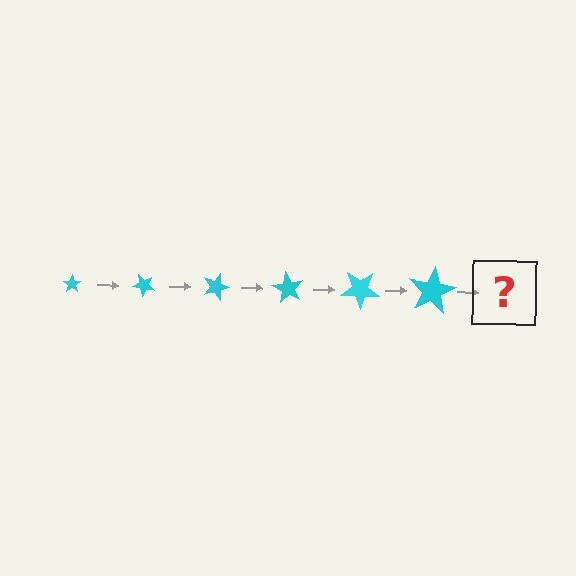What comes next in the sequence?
The next element should be a star, larger than the previous one and rotated 270 degrees from the start.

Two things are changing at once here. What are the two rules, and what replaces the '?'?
The two rules are that the star grows larger each step and it rotates 45 degrees each step. The '?' should be a star, larger than the previous one and rotated 270 degrees from the start.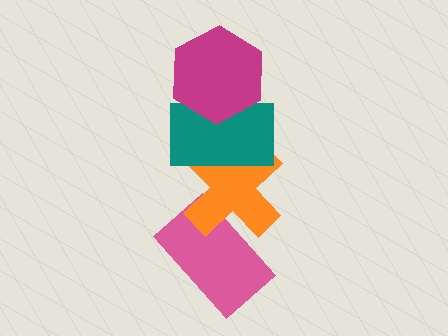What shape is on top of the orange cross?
The teal rectangle is on top of the orange cross.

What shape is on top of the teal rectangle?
The magenta hexagon is on top of the teal rectangle.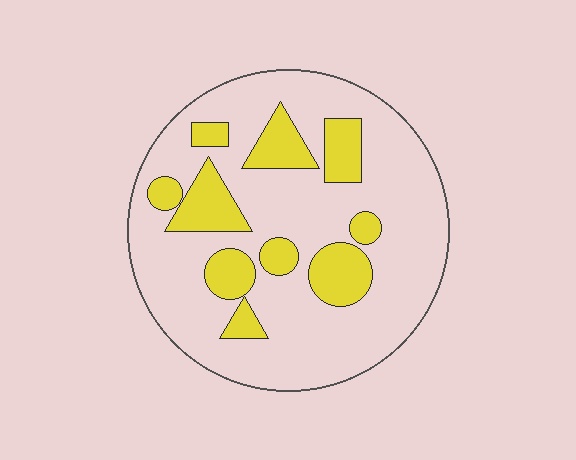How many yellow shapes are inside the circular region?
10.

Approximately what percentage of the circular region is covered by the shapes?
Approximately 25%.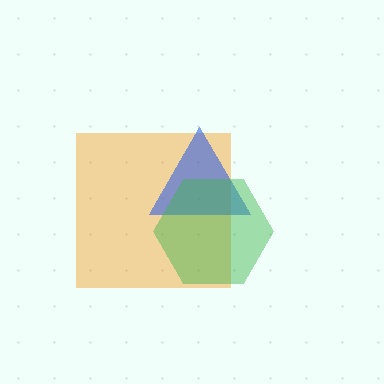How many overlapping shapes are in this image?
There are 3 overlapping shapes in the image.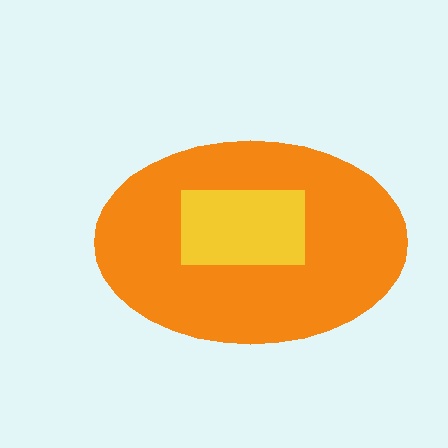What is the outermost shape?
The orange ellipse.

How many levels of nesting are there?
2.